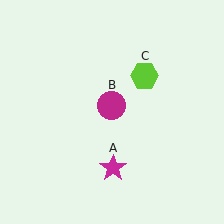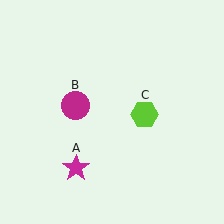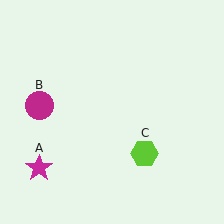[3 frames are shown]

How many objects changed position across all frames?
3 objects changed position: magenta star (object A), magenta circle (object B), lime hexagon (object C).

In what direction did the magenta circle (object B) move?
The magenta circle (object B) moved left.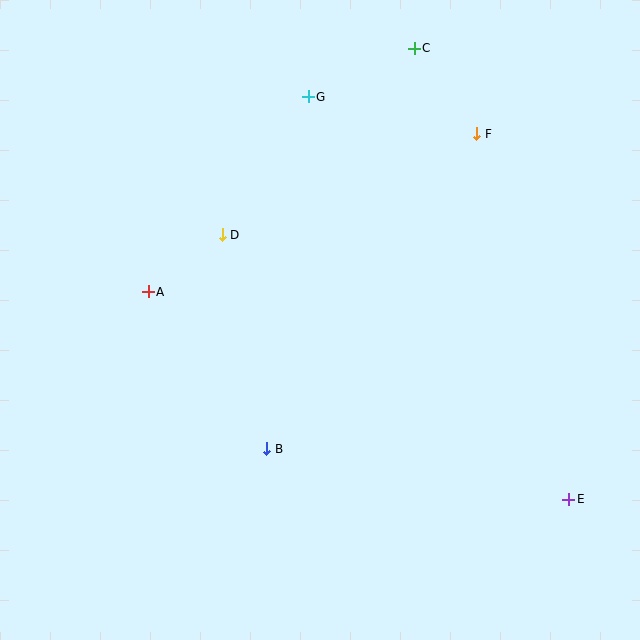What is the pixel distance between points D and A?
The distance between D and A is 93 pixels.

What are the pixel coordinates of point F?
Point F is at (477, 134).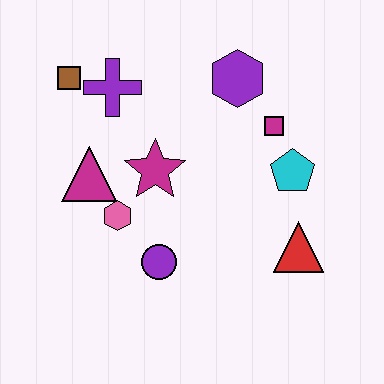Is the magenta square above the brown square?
No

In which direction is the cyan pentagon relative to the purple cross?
The cyan pentagon is to the right of the purple cross.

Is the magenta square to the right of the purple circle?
Yes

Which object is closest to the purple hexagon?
The magenta square is closest to the purple hexagon.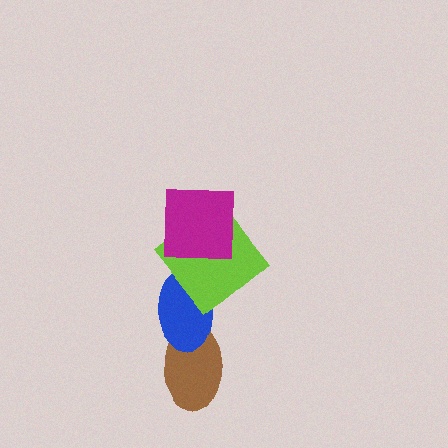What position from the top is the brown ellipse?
The brown ellipse is 4th from the top.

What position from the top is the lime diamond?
The lime diamond is 2nd from the top.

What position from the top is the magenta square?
The magenta square is 1st from the top.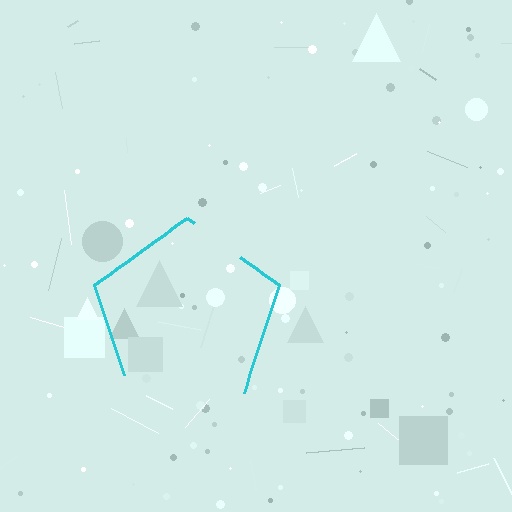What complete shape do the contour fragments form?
The contour fragments form a pentagon.